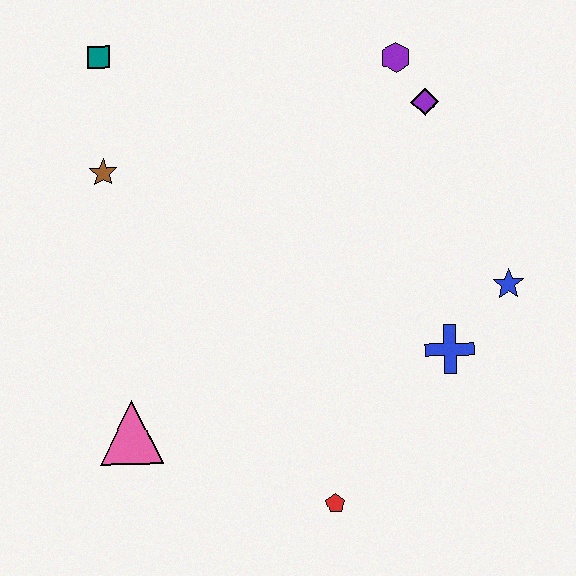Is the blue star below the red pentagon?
No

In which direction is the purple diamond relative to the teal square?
The purple diamond is to the right of the teal square.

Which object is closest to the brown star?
The teal square is closest to the brown star.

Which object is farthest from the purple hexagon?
The pink triangle is farthest from the purple hexagon.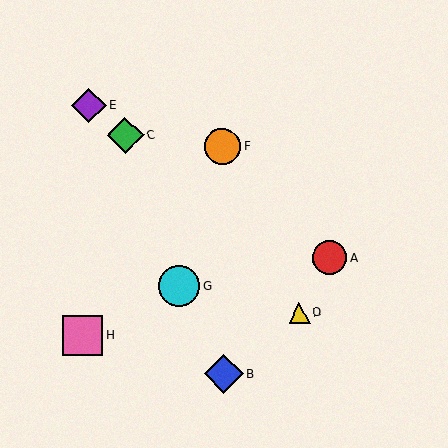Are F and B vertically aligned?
Yes, both are at x≈222.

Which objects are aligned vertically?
Objects B, F are aligned vertically.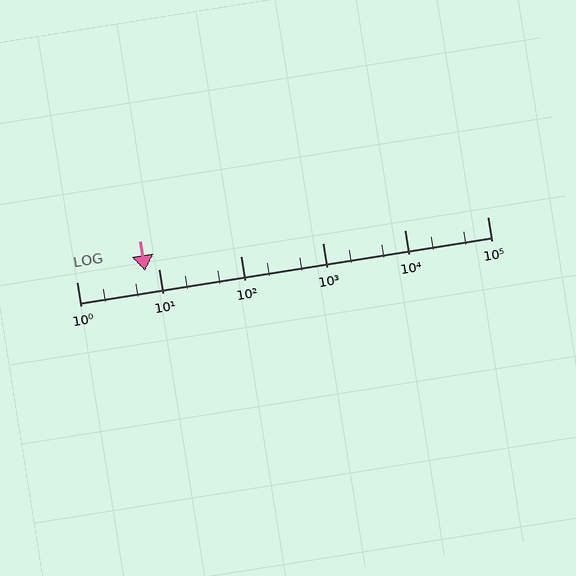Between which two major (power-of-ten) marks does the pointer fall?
The pointer is between 1 and 10.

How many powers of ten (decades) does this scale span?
The scale spans 5 decades, from 1 to 100000.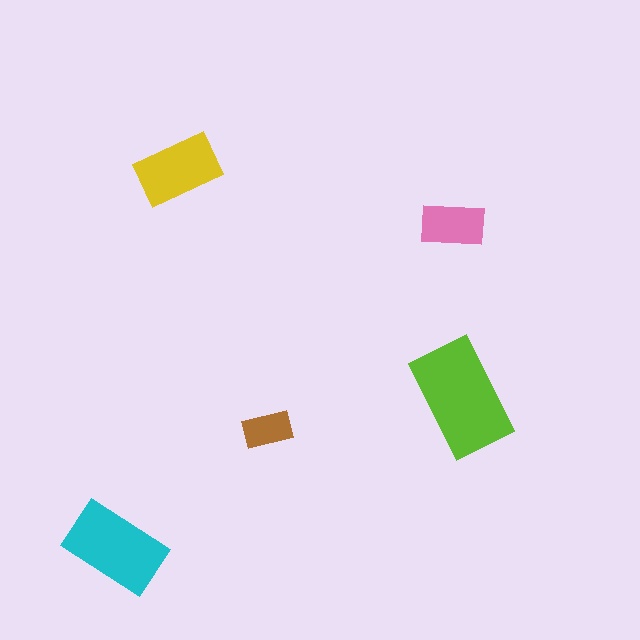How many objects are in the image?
There are 5 objects in the image.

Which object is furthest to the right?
The lime rectangle is rightmost.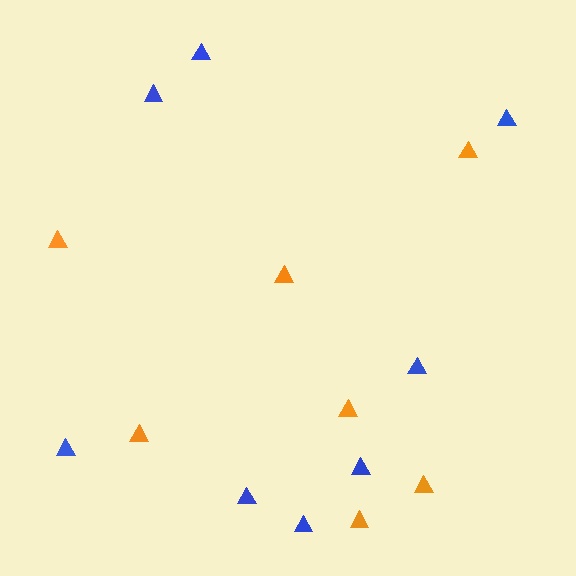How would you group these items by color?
There are 2 groups: one group of blue triangles (8) and one group of orange triangles (7).